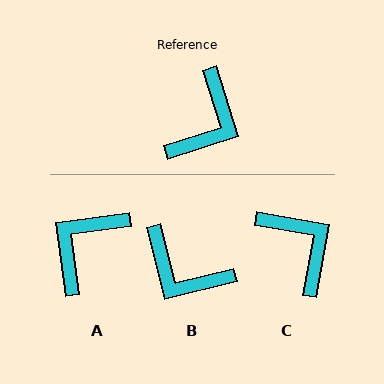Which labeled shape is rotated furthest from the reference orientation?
A, about 170 degrees away.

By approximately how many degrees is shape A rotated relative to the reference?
Approximately 170 degrees counter-clockwise.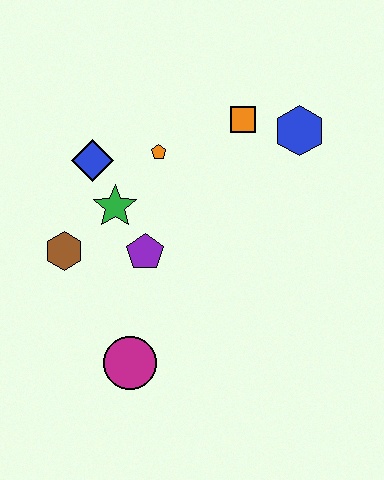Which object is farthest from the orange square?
The magenta circle is farthest from the orange square.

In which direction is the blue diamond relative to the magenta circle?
The blue diamond is above the magenta circle.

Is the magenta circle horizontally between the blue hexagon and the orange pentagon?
No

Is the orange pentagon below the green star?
No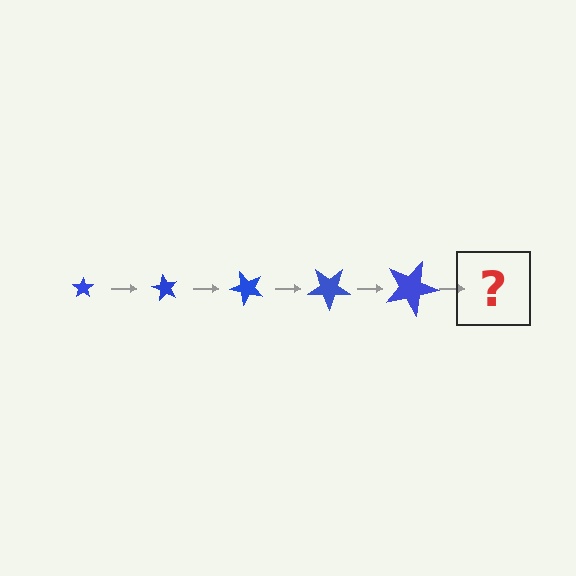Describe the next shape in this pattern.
It should be a star, larger than the previous one and rotated 300 degrees from the start.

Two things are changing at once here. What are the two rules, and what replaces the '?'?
The two rules are that the star grows larger each step and it rotates 60 degrees each step. The '?' should be a star, larger than the previous one and rotated 300 degrees from the start.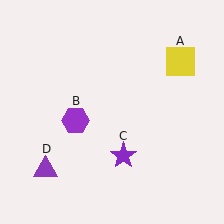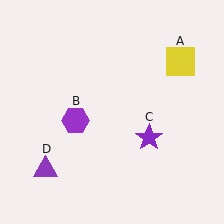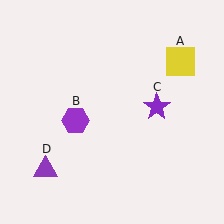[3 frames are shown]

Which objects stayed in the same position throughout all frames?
Yellow square (object A) and purple hexagon (object B) and purple triangle (object D) remained stationary.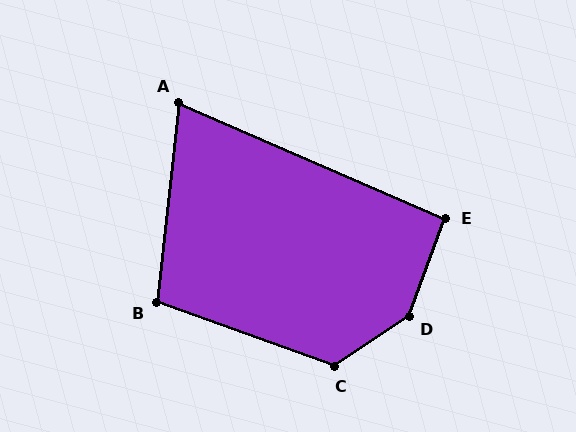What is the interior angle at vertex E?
Approximately 93 degrees (approximately right).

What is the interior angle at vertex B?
Approximately 103 degrees (obtuse).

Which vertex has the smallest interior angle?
A, at approximately 73 degrees.